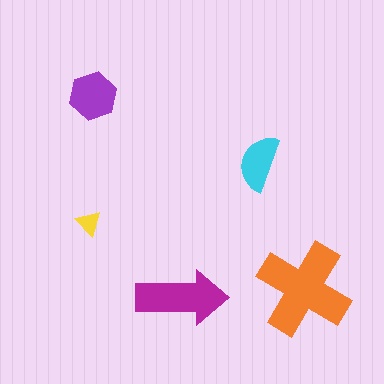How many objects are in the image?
There are 5 objects in the image.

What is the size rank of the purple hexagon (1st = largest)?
3rd.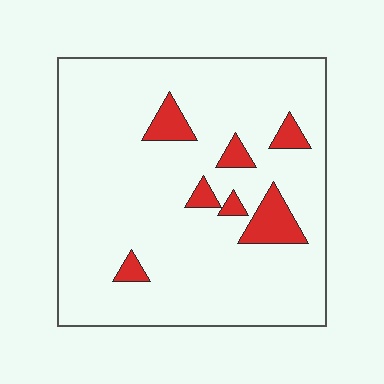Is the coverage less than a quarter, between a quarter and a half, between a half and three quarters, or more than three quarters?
Less than a quarter.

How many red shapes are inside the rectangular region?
7.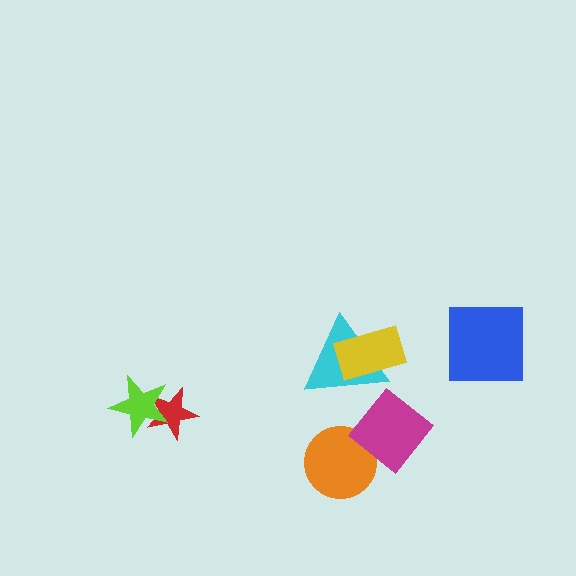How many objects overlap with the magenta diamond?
1 object overlaps with the magenta diamond.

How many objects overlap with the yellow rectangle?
1 object overlaps with the yellow rectangle.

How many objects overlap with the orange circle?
1 object overlaps with the orange circle.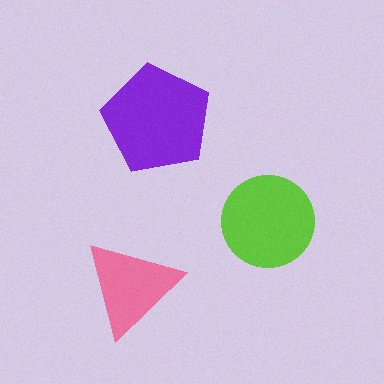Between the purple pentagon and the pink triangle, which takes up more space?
The purple pentagon.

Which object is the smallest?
The pink triangle.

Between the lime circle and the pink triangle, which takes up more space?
The lime circle.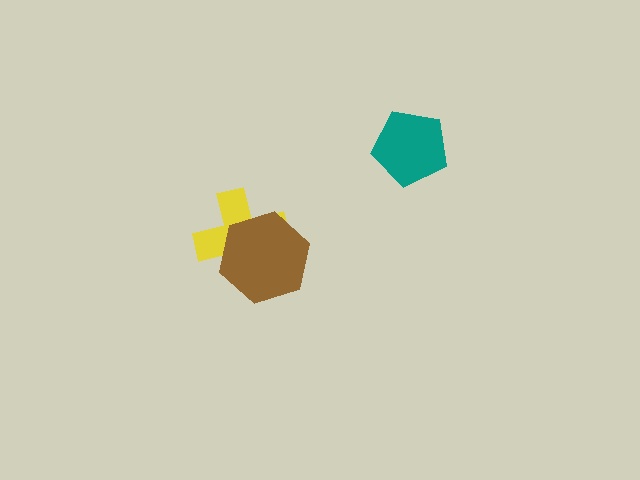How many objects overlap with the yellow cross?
1 object overlaps with the yellow cross.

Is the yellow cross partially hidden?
Yes, it is partially covered by another shape.